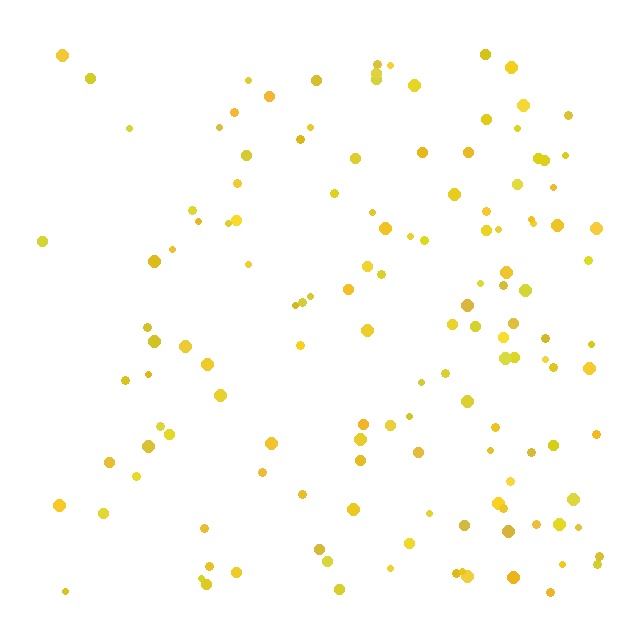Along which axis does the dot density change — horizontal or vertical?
Horizontal.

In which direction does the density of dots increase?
From left to right, with the right side densest.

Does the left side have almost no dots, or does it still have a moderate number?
Still a moderate number, just noticeably fewer than the right.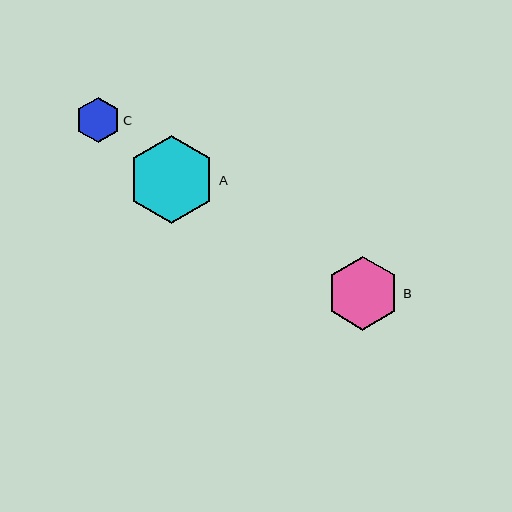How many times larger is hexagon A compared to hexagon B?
Hexagon A is approximately 1.2 times the size of hexagon B.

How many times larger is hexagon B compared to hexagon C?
Hexagon B is approximately 1.6 times the size of hexagon C.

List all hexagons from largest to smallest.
From largest to smallest: A, B, C.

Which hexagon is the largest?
Hexagon A is the largest with a size of approximately 88 pixels.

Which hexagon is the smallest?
Hexagon C is the smallest with a size of approximately 45 pixels.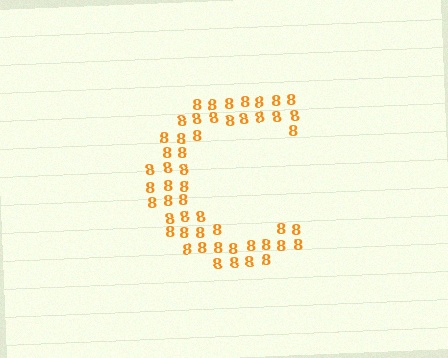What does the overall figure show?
The overall figure shows the letter C.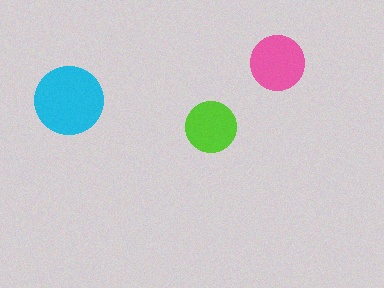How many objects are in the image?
There are 3 objects in the image.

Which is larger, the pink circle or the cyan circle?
The cyan one.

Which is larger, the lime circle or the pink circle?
The pink one.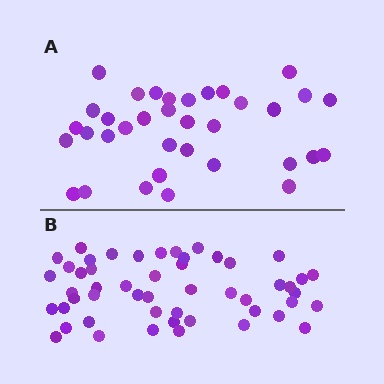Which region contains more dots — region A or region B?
Region B (the bottom region) has more dots.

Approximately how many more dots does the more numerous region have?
Region B has approximately 15 more dots than region A.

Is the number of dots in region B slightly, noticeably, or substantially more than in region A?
Region B has substantially more. The ratio is roughly 1.5 to 1.